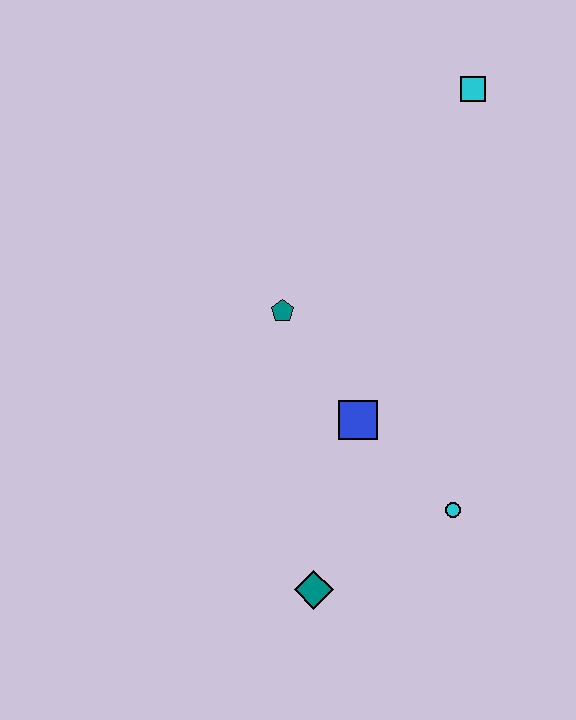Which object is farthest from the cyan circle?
The cyan square is farthest from the cyan circle.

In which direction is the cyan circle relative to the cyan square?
The cyan circle is below the cyan square.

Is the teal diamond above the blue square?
No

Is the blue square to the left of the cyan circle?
Yes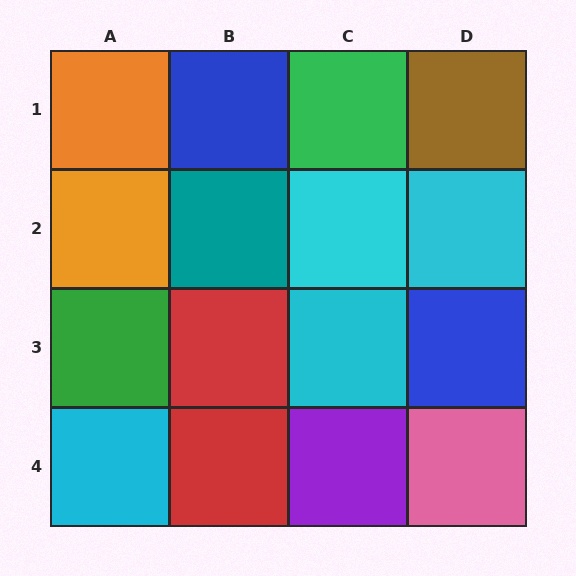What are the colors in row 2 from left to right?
Orange, teal, cyan, cyan.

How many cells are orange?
2 cells are orange.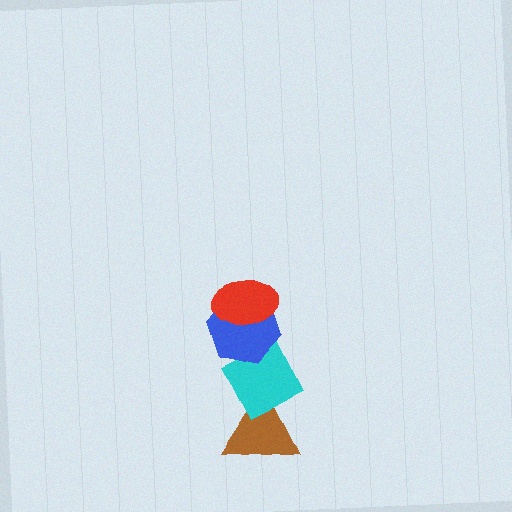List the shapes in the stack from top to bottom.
From top to bottom: the red ellipse, the blue hexagon, the cyan diamond, the brown triangle.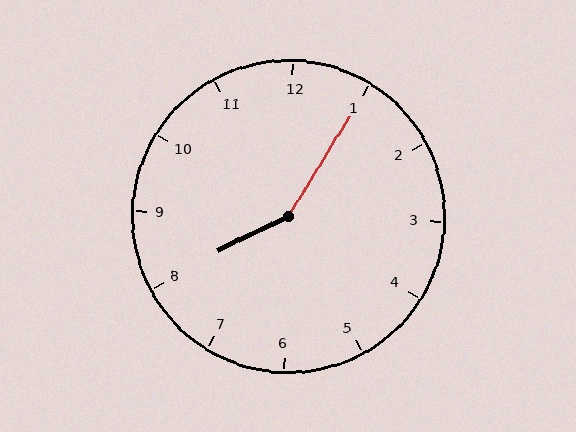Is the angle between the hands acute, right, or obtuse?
It is obtuse.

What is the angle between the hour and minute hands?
Approximately 148 degrees.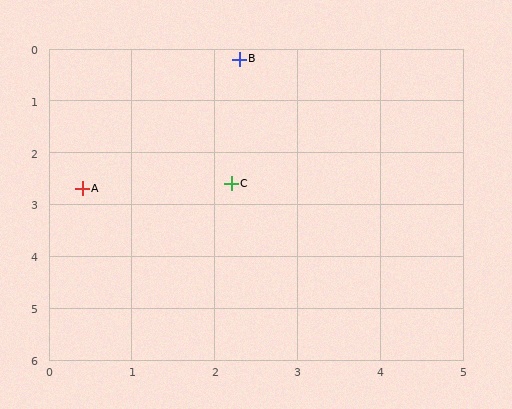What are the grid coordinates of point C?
Point C is at approximately (2.2, 2.6).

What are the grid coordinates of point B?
Point B is at approximately (2.3, 0.2).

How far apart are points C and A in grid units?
Points C and A are about 1.8 grid units apart.